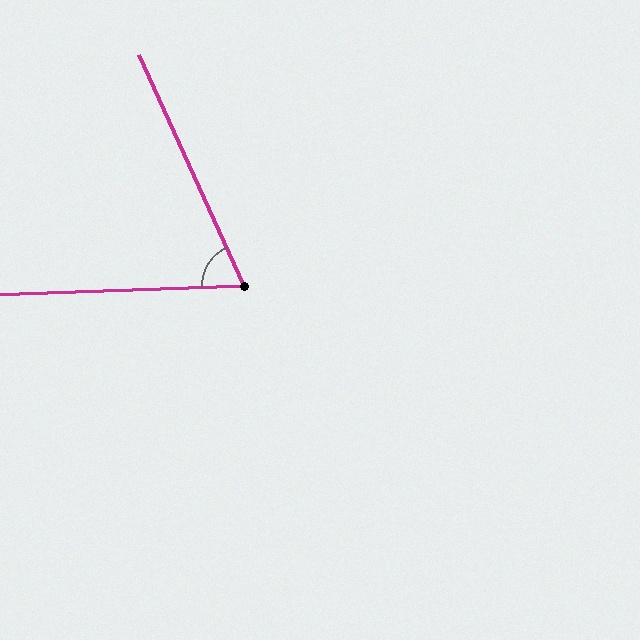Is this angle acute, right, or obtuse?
It is acute.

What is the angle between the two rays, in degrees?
Approximately 68 degrees.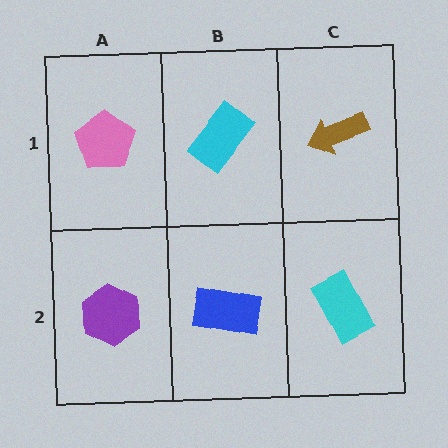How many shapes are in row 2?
3 shapes.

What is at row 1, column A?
A pink pentagon.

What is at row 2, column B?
A blue rectangle.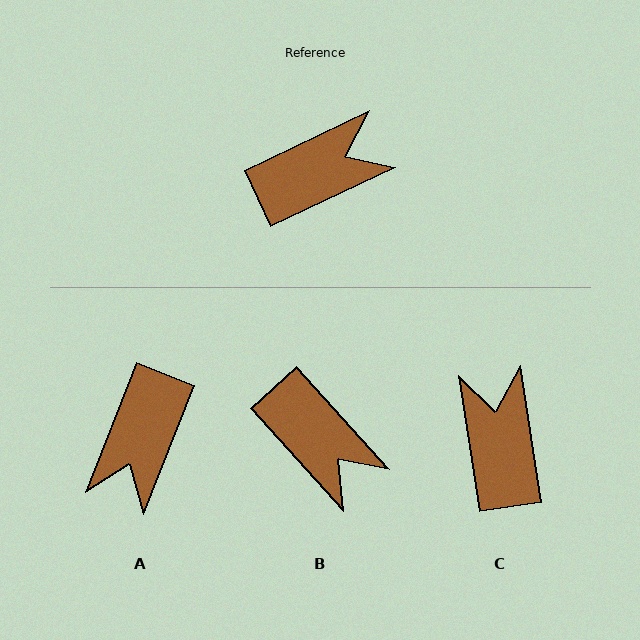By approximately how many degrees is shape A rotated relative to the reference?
Approximately 137 degrees clockwise.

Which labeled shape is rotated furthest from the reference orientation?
A, about 137 degrees away.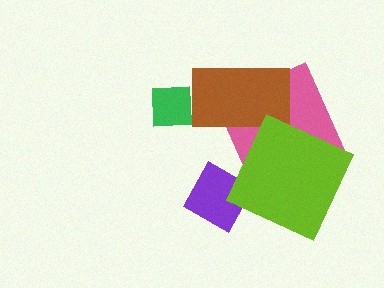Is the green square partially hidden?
No, no other shape covers it.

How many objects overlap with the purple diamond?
1 object overlaps with the purple diamond.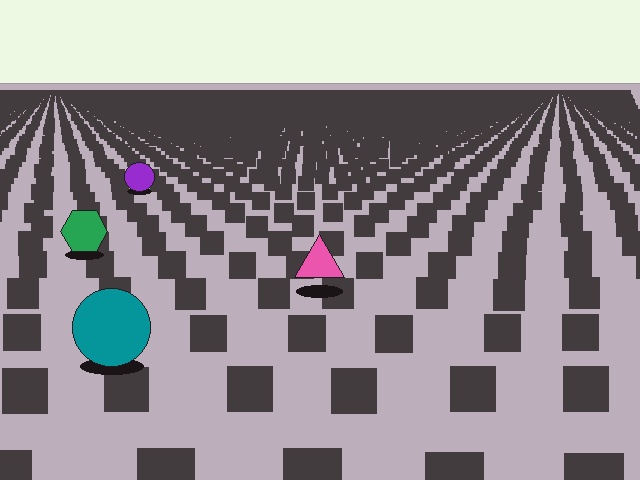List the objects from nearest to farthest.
From nearest to farthest: the teal circle, the pink triangle, the green hexagon, the purple circle.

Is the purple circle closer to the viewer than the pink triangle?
No. The pink triangle is closer — you can tell from the texture gradient: the ground texture is coarser near it.